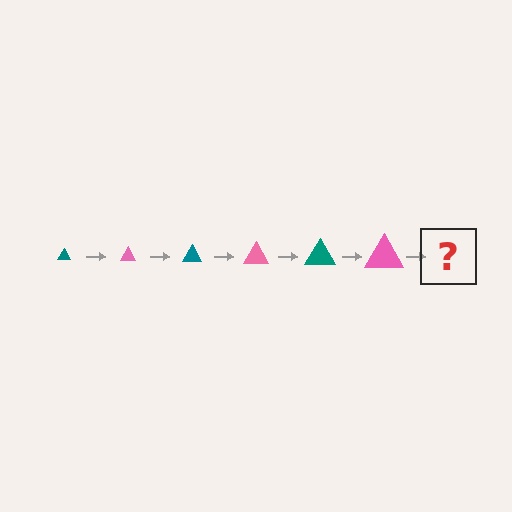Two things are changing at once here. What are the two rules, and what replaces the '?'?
The two rules are that the triangle grows larger each step and the color cycles through teal and pink. The '?' should be a teal triangle, larger than the previous one.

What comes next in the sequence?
The next element should be a teal triangle, larger than the previous one.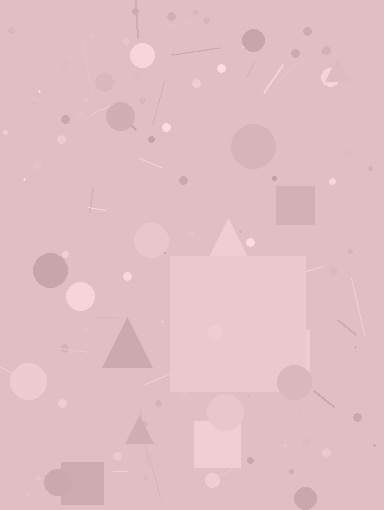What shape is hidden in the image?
A square is hidden in the image.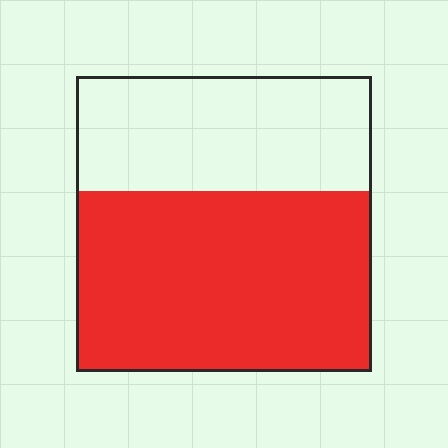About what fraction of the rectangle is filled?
About three fifths (3/5).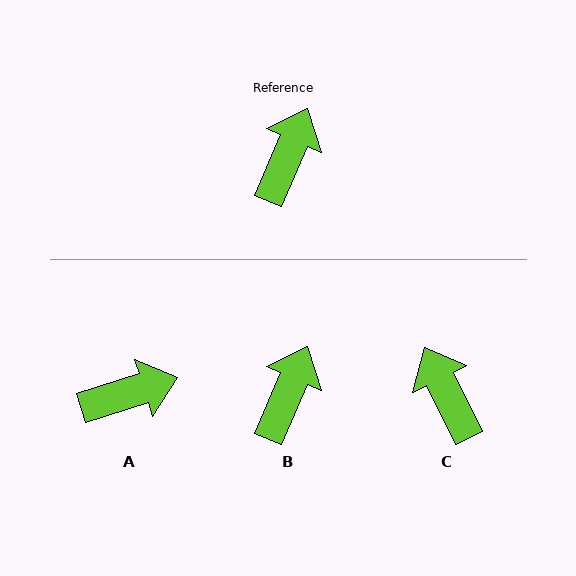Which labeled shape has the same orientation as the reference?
B.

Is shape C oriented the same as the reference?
No, it is off by about 50 degrees.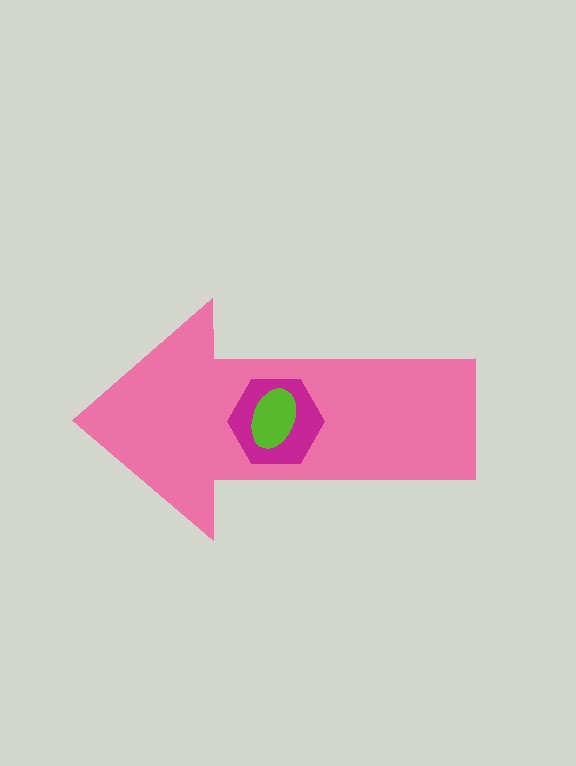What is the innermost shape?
The lime ellipse.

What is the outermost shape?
The pink arrow.